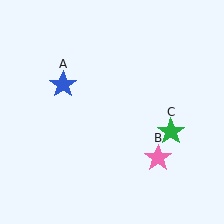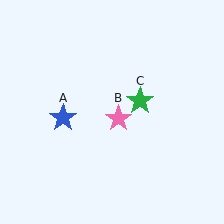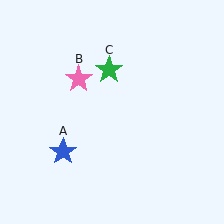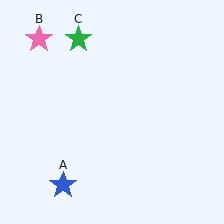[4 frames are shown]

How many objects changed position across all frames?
3 objects changed position: blue star (object A), pink star (object B), green star (object C).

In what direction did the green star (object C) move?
The green star (object C) moved up and to the left.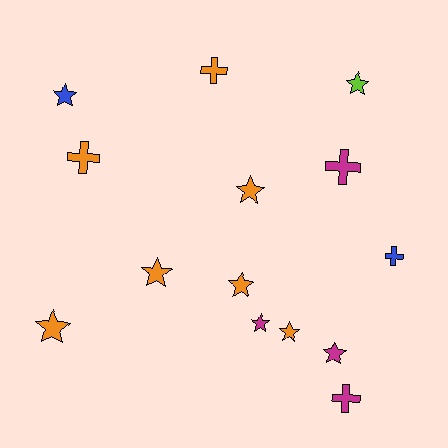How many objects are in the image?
There are 14 objects.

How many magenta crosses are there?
There are 2 magenta crosses.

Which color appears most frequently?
Orange, with 7 objects.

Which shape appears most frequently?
Star, with 9 objects.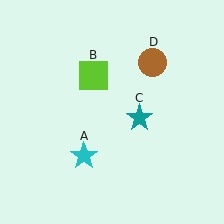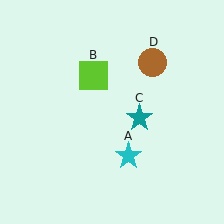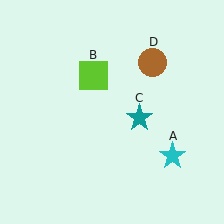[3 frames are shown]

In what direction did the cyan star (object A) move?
The cyan star (object A) moved right.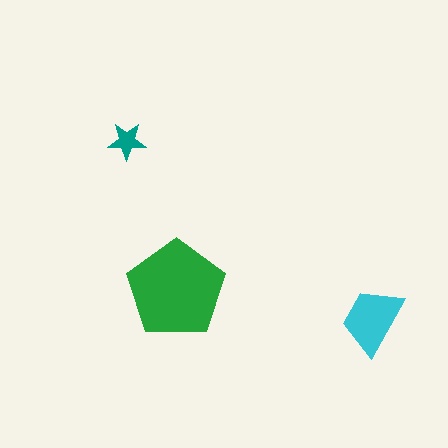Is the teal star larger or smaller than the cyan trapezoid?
Smaller.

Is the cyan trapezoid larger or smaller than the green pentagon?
Smaller.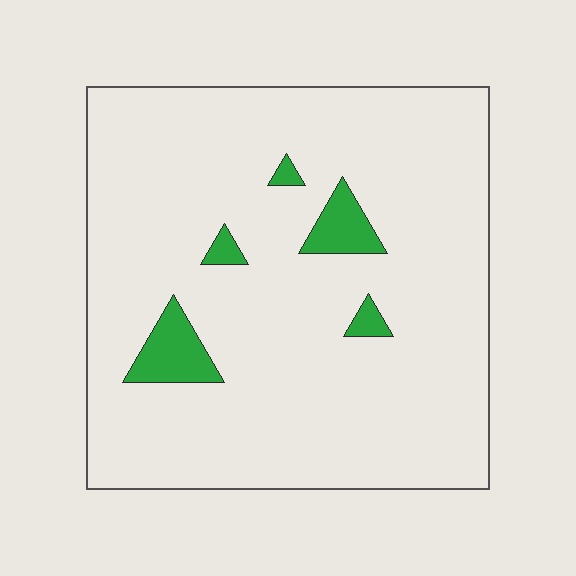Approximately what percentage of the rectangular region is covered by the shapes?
Approximately 5%.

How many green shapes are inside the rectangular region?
5.